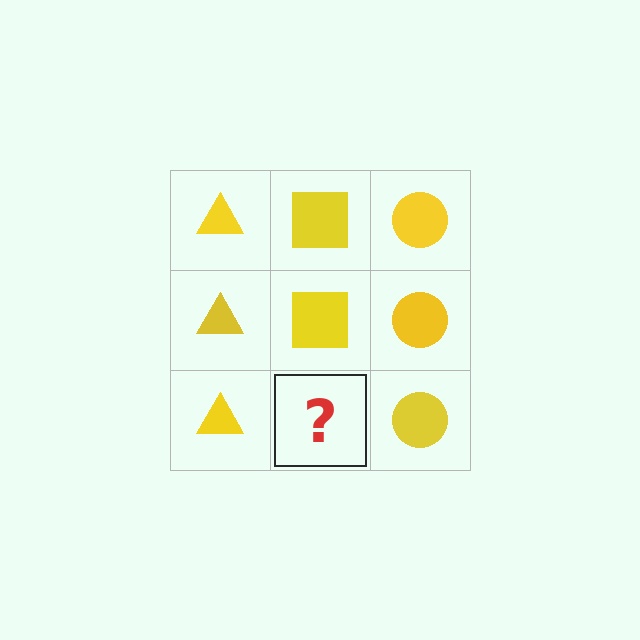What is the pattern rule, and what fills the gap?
The rule is that each column has a consistent shape. The gap should be filled with a yellow square.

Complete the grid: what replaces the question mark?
The question mark should be replaced with a yellow square.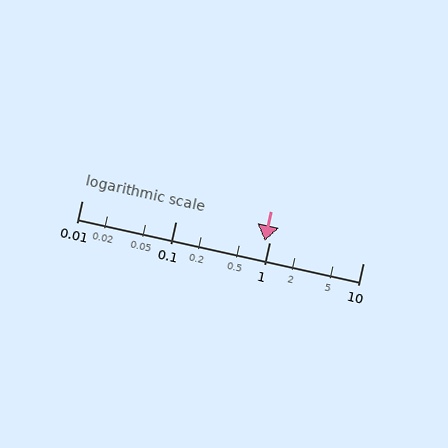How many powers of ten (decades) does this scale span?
The scale spans 3 decades, from 0.01 to 10.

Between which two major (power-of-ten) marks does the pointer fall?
The pointer is between 0.1 and 1.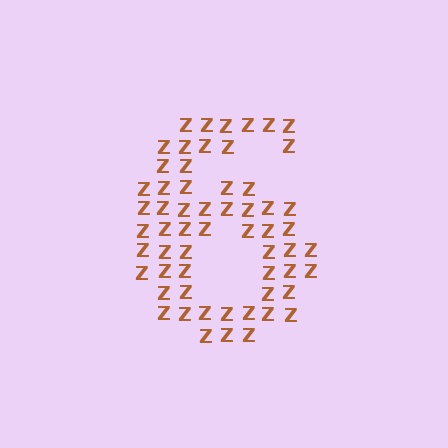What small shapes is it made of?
It is made of small letter Z's.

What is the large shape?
The large shape is the digit 6.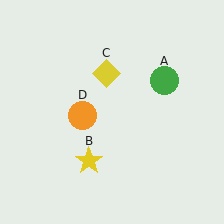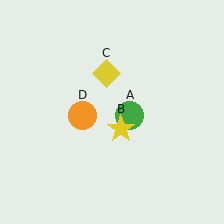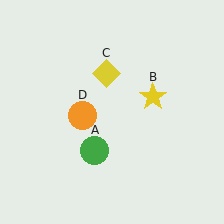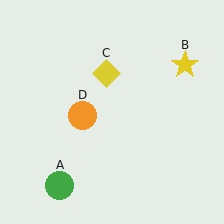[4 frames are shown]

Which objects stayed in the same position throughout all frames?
Yellow diamond (object C) and orange circle (object D) remained stationary.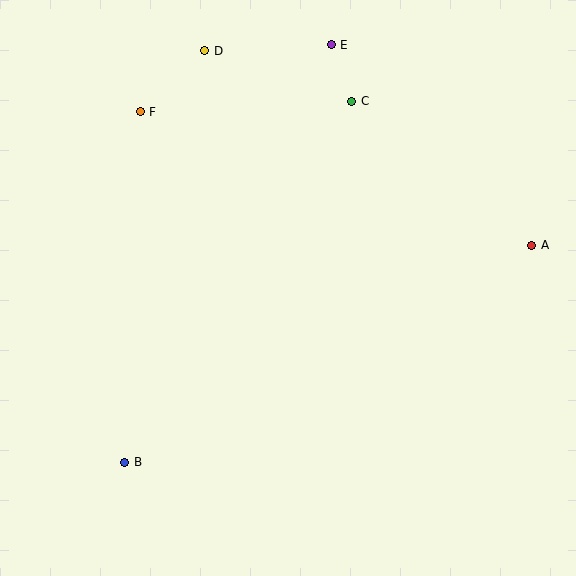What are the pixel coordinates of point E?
Point E is at (331, 45).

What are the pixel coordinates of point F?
Point F is at (140, 112).